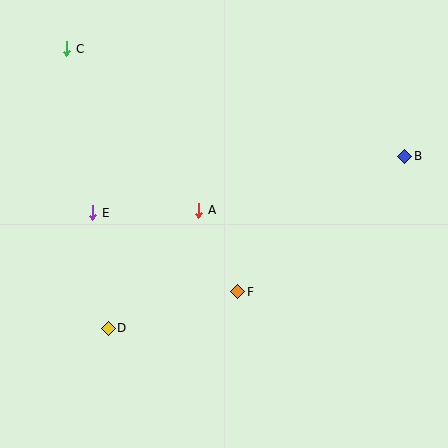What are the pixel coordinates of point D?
Point D is at (108, 328).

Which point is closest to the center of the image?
Point A at (199, 210) is closest to the center.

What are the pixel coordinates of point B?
Point B is at (405, 156).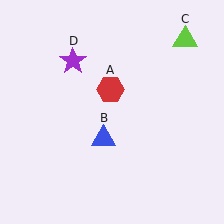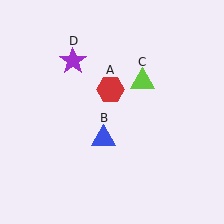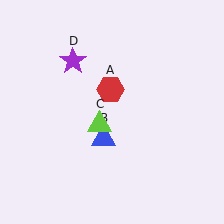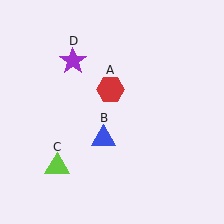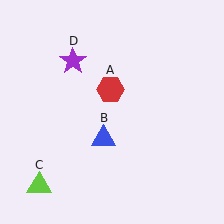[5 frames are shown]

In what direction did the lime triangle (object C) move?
The lime triangle (object C) moved down and to the left.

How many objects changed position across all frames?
1 object changed position: lime triangle (object C).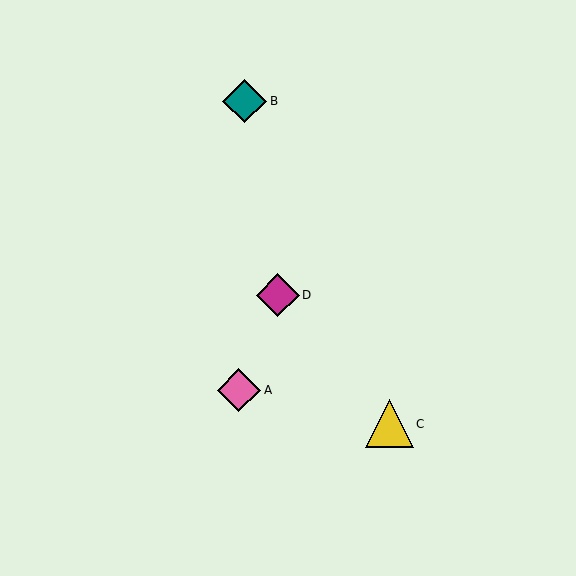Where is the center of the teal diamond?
The center of the teal diamond is at (245, 101).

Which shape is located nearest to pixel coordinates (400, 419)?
The yellow triangle (labeled C) at (389, 424) is nearest to that location.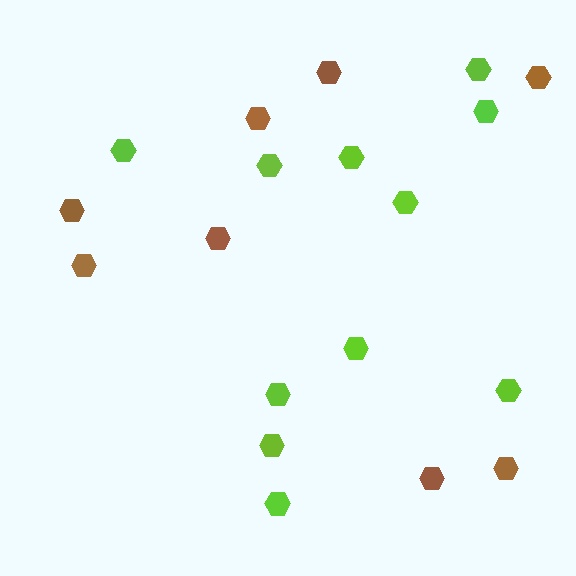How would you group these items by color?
There are 2 groups: one group of lime hexagons (11) and one group of brown hexagons (8).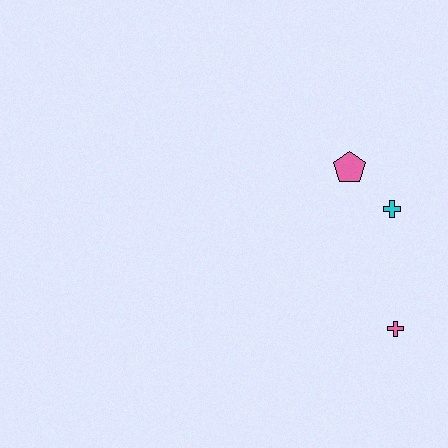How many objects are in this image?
There are 3 objects.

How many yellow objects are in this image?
There are no yellow objects.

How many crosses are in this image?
There are 2 crosses.